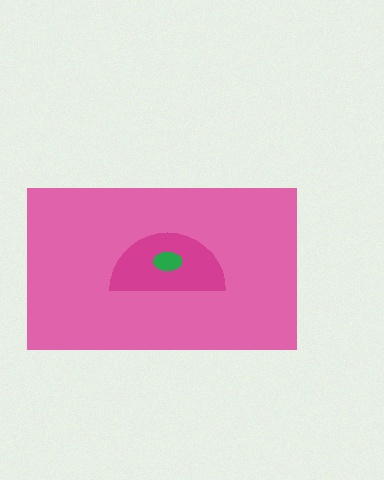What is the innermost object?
The green ellipse.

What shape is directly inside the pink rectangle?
The magenta semicircle.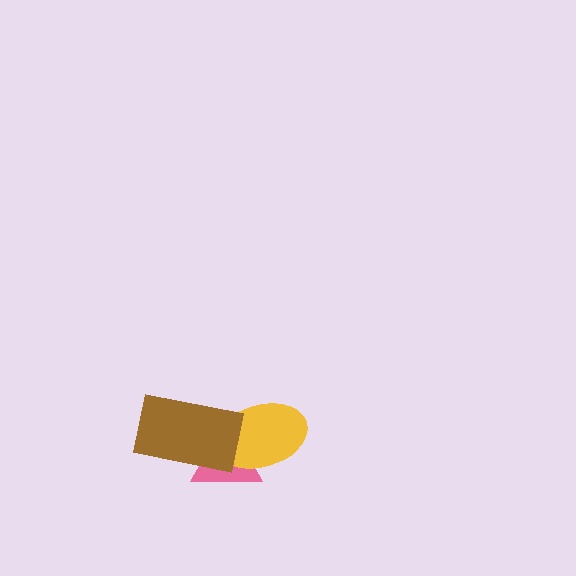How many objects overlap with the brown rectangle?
2 objects overlap with the brown rectangle.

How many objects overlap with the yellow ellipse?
2 objects overlap with the yellow ellipse.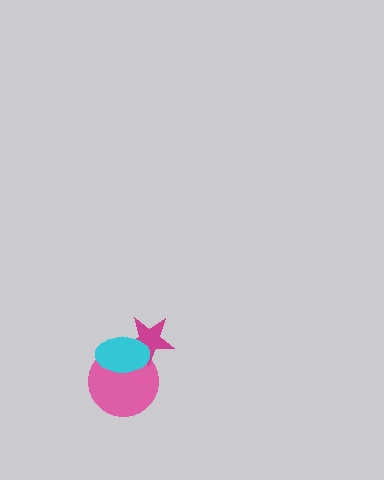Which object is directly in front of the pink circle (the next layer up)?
The magenta star is directly in front of the pink circle.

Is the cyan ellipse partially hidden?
No, no other shape covers it.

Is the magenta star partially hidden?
Yes, it is partially covered by another shape.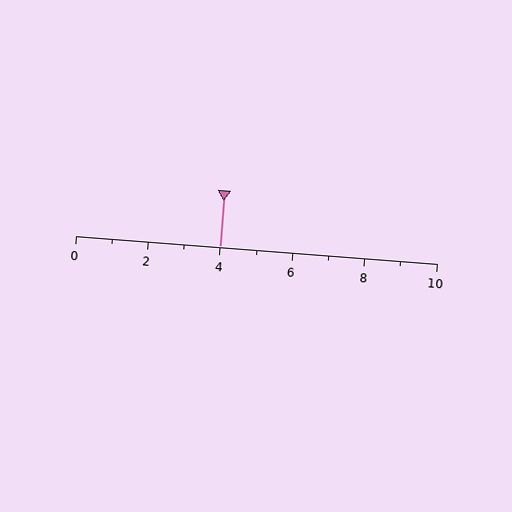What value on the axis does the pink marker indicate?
The marker indicates approximately 4.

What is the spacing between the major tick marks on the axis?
The major ticks are spaced 2 apart.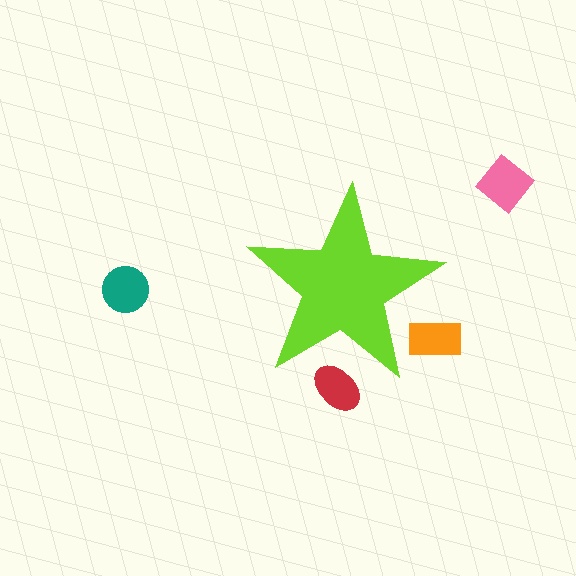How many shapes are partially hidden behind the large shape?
2 shapes are partially hidden.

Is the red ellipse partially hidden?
Yes, the red ellipse is partially hidden behind the lime star.